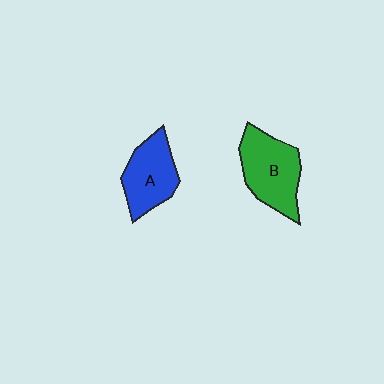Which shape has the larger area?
Shape B (green).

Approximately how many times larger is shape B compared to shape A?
Approximately 1.2 times.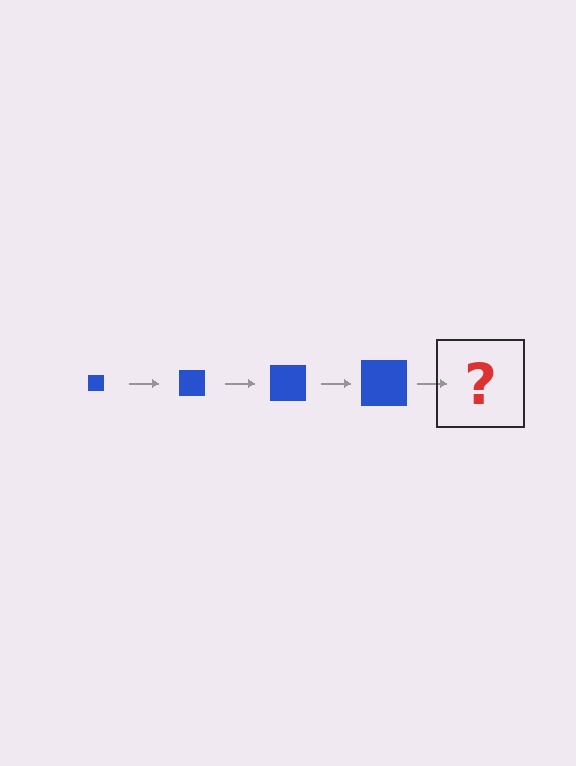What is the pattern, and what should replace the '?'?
The pattern is that the square gets progressively larger each step. The '?' should be a blue square, larger than the previous one.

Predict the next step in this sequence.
The next step is a blue square, larger than the previous one.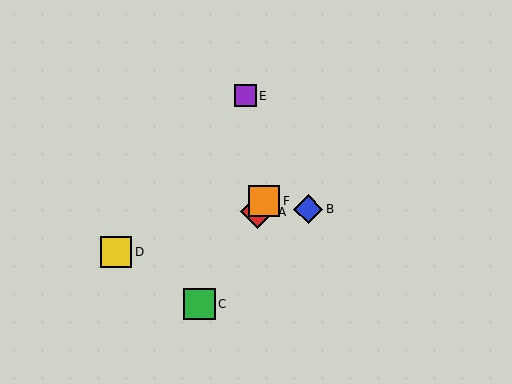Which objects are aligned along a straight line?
Objects A, C, F are aligned along a straight line.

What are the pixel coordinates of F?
Object F is at (264, 201).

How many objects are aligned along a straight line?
3 objects (A, C, F) are aligned along a straight line.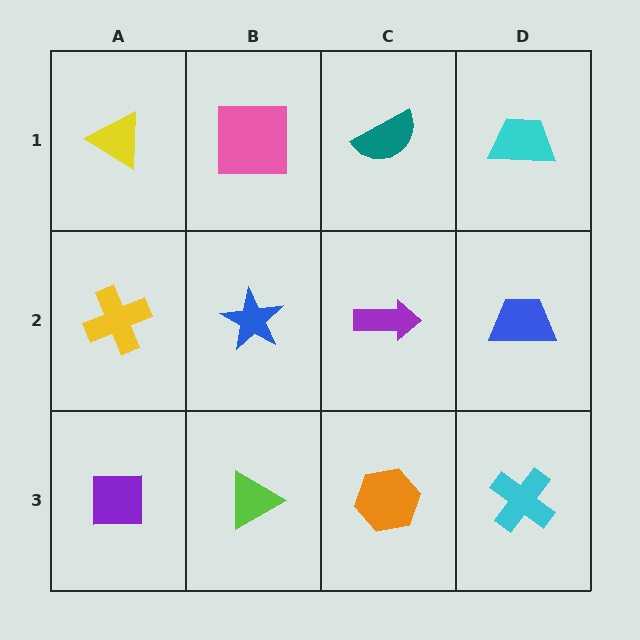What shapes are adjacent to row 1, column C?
A purple arrow (row 2, column C), a pink square (row 1, column B), a cyan trapezoid (row 1, column D).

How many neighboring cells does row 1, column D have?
2.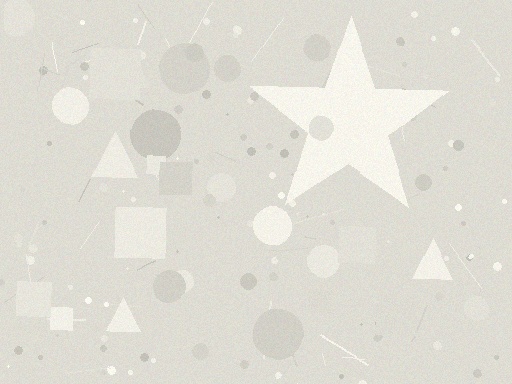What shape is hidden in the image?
A star is hidden in the image.